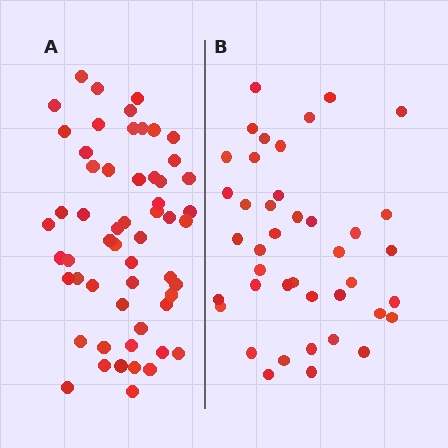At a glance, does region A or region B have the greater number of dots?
Region A (the left region) has more dots.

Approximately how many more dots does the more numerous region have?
Region A has approximately 15 more dots than region B.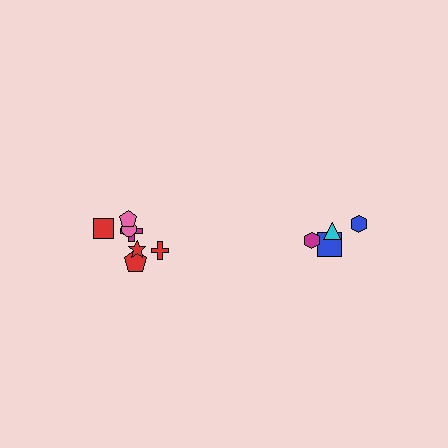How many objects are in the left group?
There are 7 objects.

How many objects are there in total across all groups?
There are 11 objects.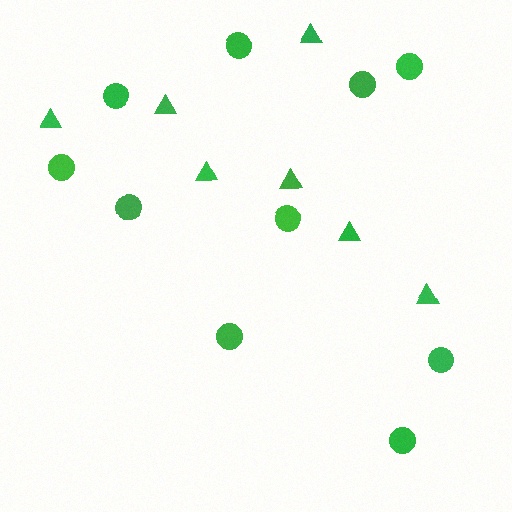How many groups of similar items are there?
There are 2 groups: one group of triangles (7) and one group of circles (10).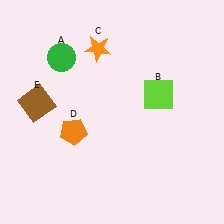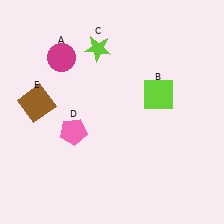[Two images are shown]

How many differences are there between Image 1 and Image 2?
There are 3 differences between the two images.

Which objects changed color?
A changed from green to magenta. C changed from orange to lime. D changed from orange to pink.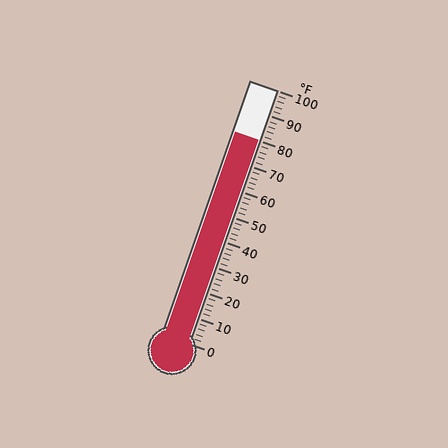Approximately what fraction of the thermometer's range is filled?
The thermometer is filled to approximately 80% of its range.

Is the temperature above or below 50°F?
The temperature is above 50°F.